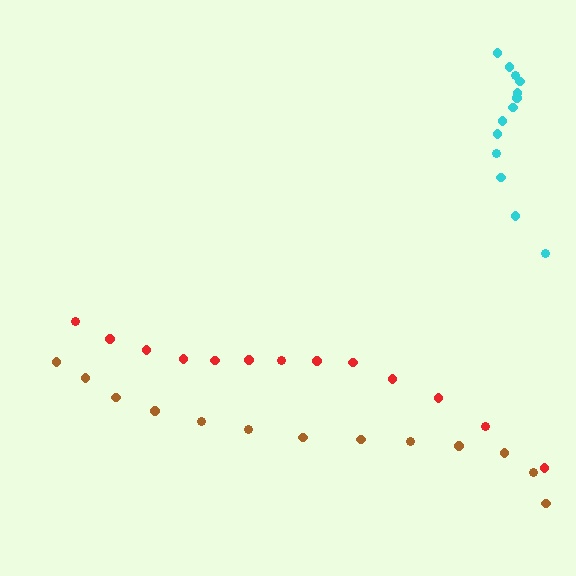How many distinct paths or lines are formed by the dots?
There are 3 distinct paths.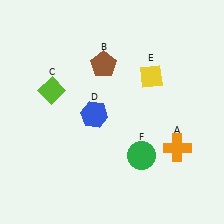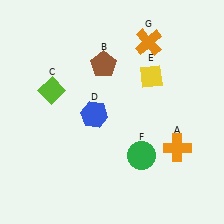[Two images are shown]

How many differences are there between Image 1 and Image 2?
There is 1 difference between the two images.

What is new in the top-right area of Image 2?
An orange cross (G) was added in the top-right area of Image 2.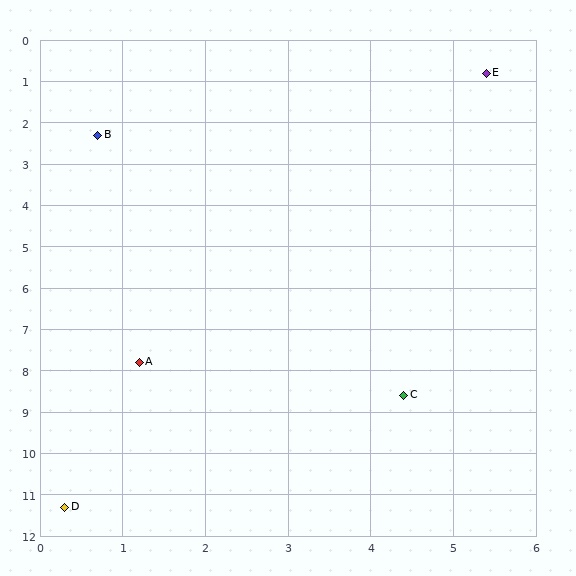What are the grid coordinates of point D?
Point D is at approximately (0.3, 11.3).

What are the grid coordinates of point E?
Point E is at approximately (5.4, 0.8).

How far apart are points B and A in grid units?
Points B and A are about 5.5 grid units apart.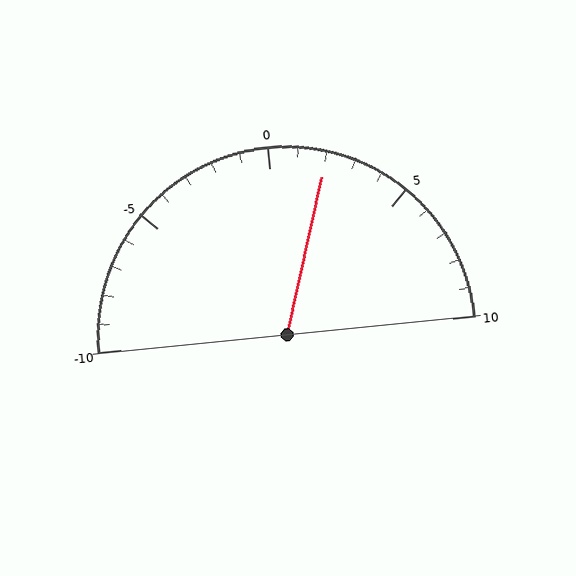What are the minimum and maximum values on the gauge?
The gauge ranges from -10 to 10.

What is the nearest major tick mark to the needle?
The nearest major tick mark is 0.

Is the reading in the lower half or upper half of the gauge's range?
The reading is in the upper half of the range (-10 to 10).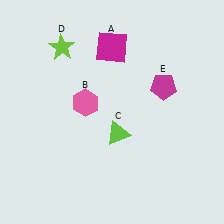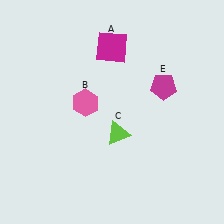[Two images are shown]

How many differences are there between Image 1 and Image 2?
There is 1 difference between the two images.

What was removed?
The lime star (D) was removed in Image 2.